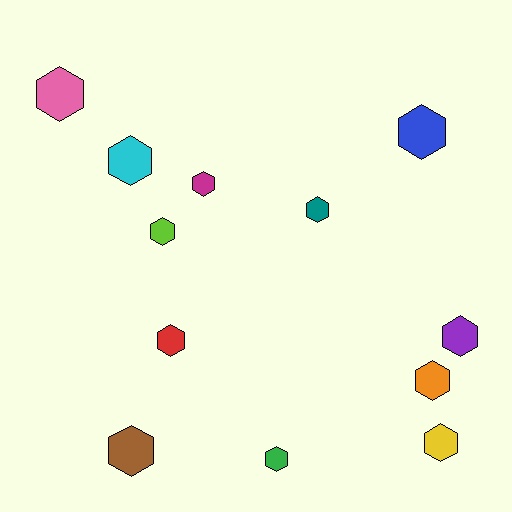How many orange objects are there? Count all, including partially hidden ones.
There is 1 orange object.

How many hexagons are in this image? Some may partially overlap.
There are 12 hexagons.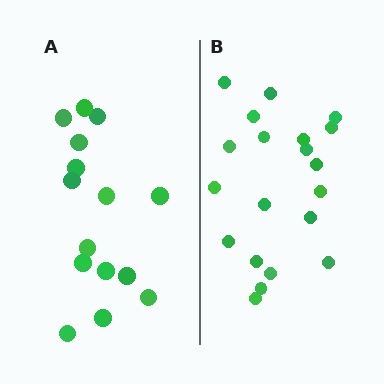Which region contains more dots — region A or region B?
Region B (the right region) has more dots.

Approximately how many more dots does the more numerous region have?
Region B has about 5 more dots than region A.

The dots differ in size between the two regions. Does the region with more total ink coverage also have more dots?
No. Region A has more total ink coverage because its dots are larger, but region B actually contains more individual dots. Total area can be misleading — the number of items is what matters here.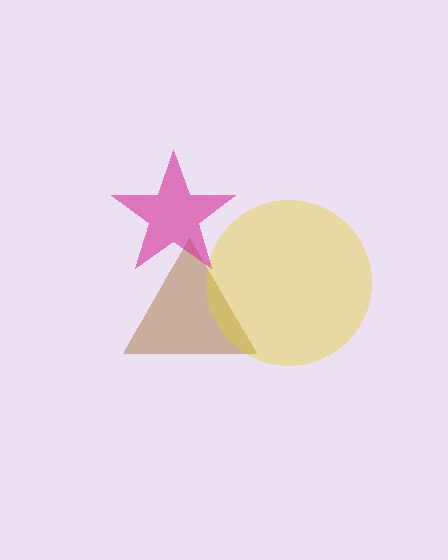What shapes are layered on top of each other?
The layered shapes are: a brown triangle, a yellow circle, a magenta star.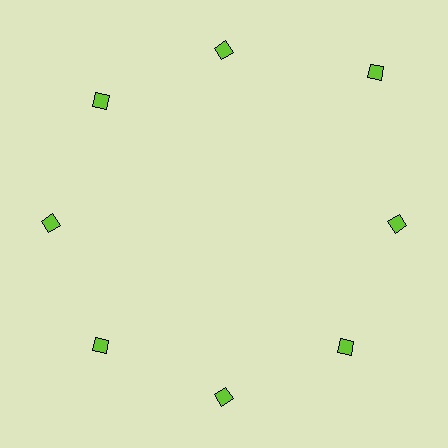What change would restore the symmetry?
The symmetry would be restored by moving it inward, back onto the ring so that all 8 diamonds sit at equal angles and equal distance from the center.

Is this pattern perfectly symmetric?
No. The 8 lime diamonds are arranged in a ring, but one element near the 2 o'clock position is pushed outward from the center, breaking the 8-fold rotational symmetry.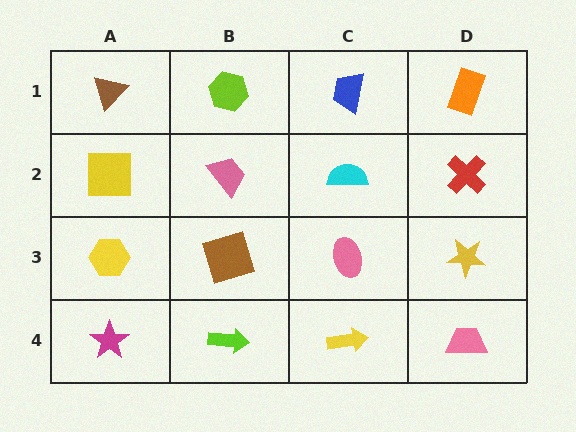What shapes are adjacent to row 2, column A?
A brown triangle (row 1, column A), a yellow hexagon (row 3, column A), a pink trapezoid (row 2, column B).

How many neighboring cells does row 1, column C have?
3.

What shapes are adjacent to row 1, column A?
A yellow square (row 2, column A), a lime hexagon (row 1, column B).